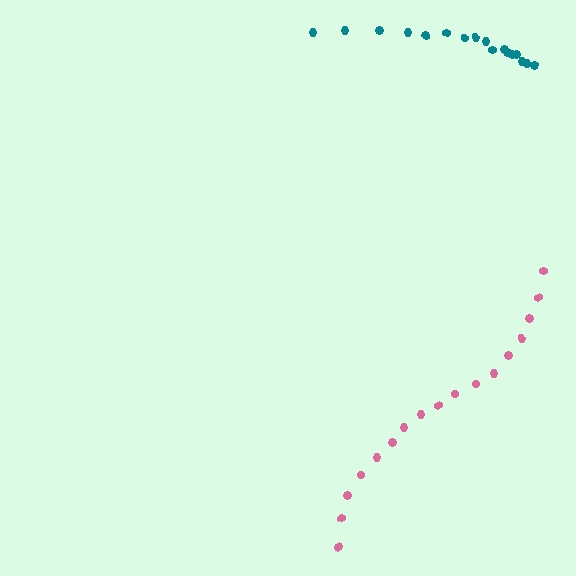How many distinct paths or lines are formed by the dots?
There are 2 distinct paths.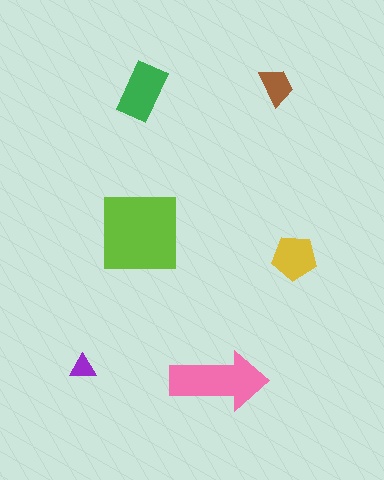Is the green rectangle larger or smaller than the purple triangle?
Larger.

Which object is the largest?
The lime square.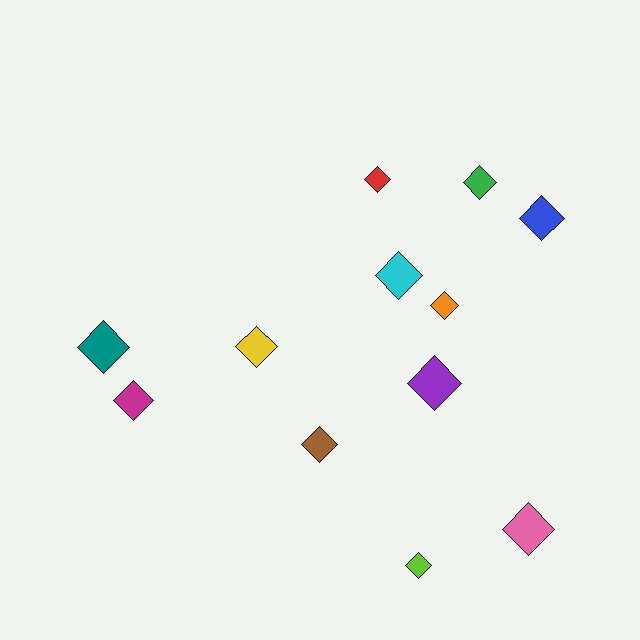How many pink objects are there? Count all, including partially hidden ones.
There is 1 pink object.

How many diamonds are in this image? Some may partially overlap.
There are 12 diamonds.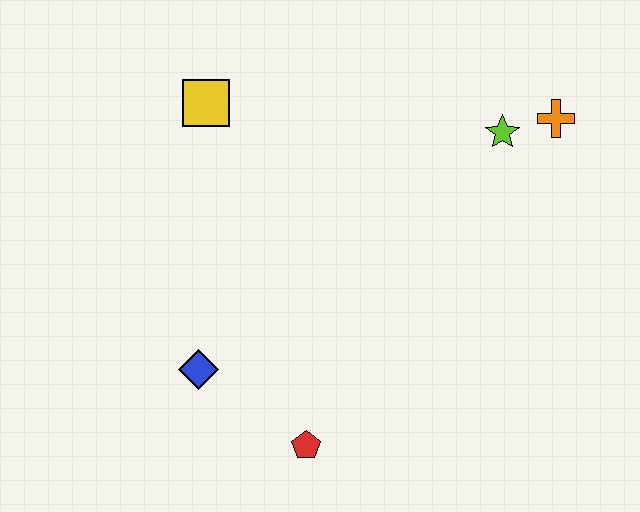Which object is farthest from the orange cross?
The blue diamond is farthest from the orange cross.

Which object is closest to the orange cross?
The lime star is closest to the orange cross.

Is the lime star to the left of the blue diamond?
No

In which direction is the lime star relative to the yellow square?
The lime star is to the right of the yellow square.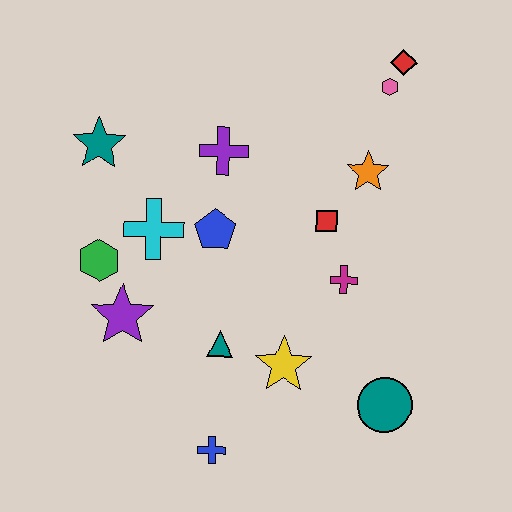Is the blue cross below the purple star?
Yes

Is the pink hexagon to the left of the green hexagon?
No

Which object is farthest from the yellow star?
The red diamond is farthest from the yellow star.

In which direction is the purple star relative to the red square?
The purple star is to the left of the red square.